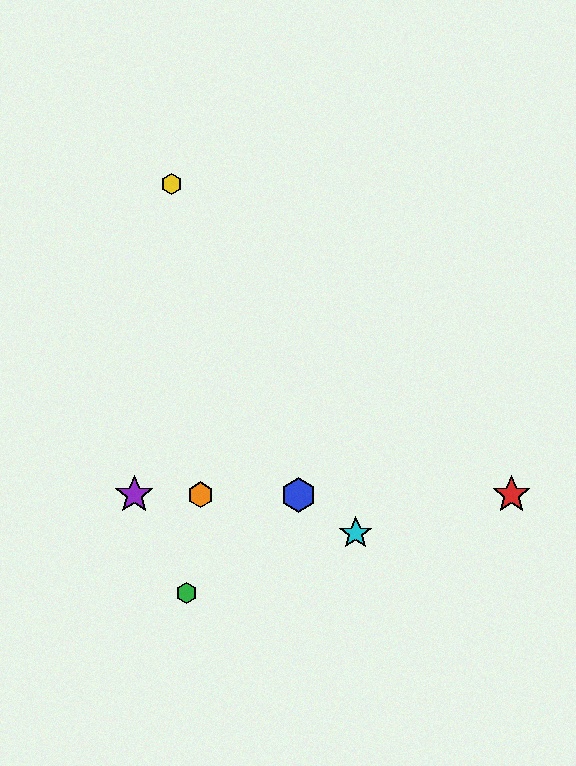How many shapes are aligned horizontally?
4 shapes (the red star, the blue hexagon, the purple star, the orange hexagon) are aligned horizontally.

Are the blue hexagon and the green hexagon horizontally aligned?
No, the blue hexagon is at y≈495 and the green hexagon is at y≈593.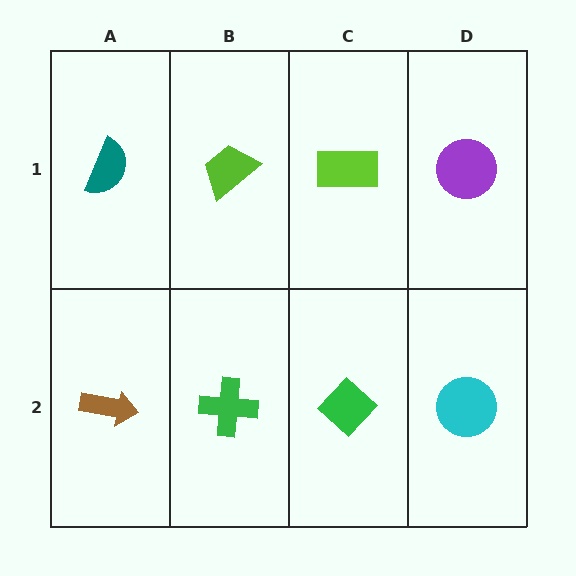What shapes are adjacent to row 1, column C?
A green diamond (row 2, column C), a lime trapezoid (row 1, column B), a purple circle (row 1, column D).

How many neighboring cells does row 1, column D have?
2.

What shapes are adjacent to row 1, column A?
A brown arrow (row 2, column A), a lime trapezoid (row 1, column B).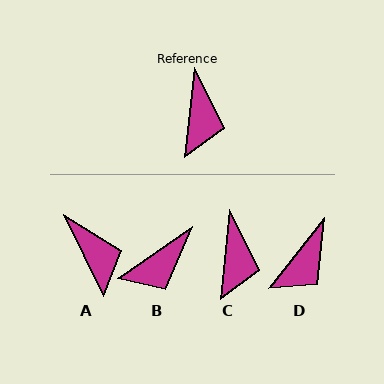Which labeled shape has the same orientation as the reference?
C.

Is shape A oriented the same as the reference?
No, it is off by about 32 degrees.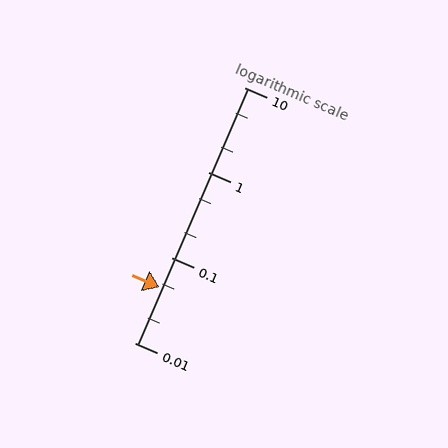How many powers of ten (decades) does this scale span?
The scale spans 3 decades, from 0.01 to 10.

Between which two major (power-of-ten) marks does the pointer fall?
The pointer is between 0.01 and 0.1.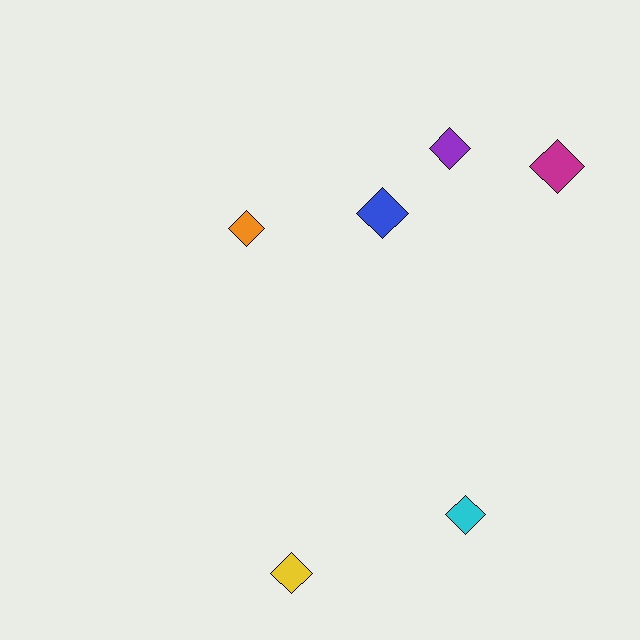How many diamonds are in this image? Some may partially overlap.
There are 6 diamonds.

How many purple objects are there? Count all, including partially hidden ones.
There is 1 purple object.